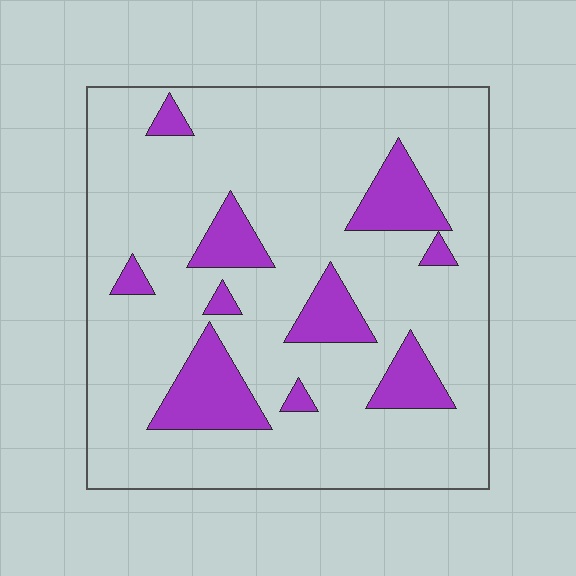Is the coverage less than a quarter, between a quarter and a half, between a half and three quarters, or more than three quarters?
Less than a quarter.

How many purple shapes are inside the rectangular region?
10.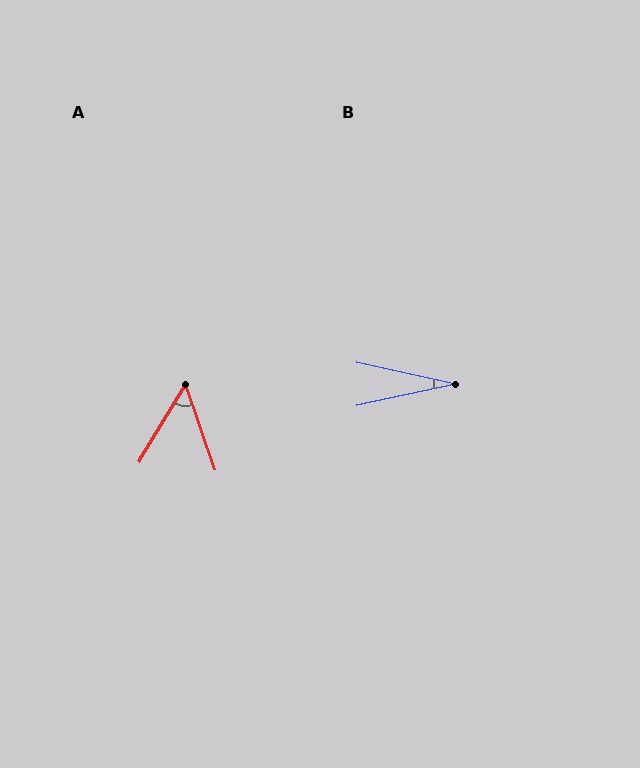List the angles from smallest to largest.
B (24°), A (50°).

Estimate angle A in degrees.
Approximately 50 degrees.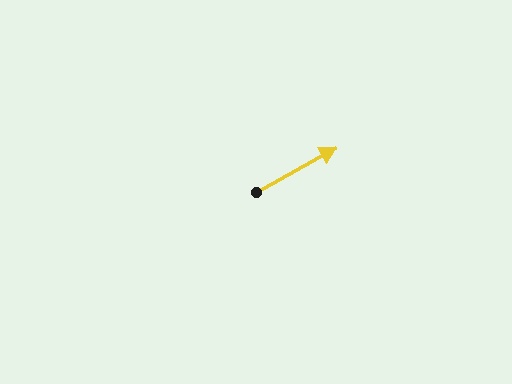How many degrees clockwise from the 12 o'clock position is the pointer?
Approximately 61 degrees.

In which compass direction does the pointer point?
Northeast.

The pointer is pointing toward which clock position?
Roughly 2 o'clock.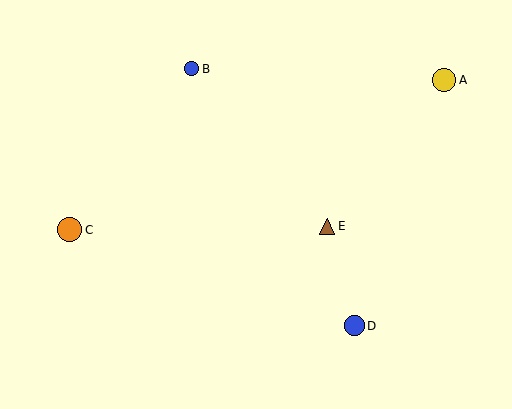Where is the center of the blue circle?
The center of the blue circle is at (354, 326).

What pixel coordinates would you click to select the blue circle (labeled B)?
Click at (192, 69) to select the blue circle B.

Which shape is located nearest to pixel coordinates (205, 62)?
The blue circle (labeled B) at (192, 69) is nearest to that location.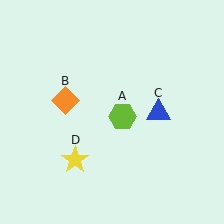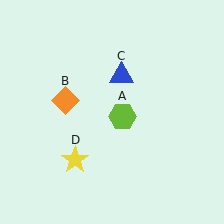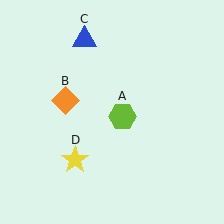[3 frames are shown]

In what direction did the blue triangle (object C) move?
The blue triangle (object C) moved up and to the left.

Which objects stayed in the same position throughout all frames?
Lime hexagon (object A) and orange diamond (object B) and yellow star (object D) remained stationary.